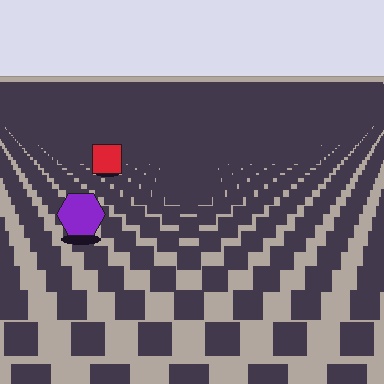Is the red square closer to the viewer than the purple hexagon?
No. The purple hexagon is closer — you can tell from the texture gradient: the ground texture is coarser near it.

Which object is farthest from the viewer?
The red square is farthest from the viewer. It appears smaller and the ground texture around it is denser.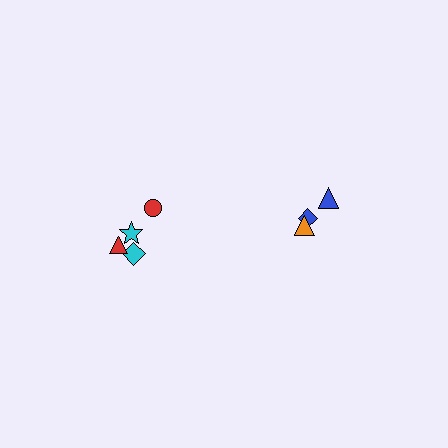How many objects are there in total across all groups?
There are 8 objects.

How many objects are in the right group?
There are 3 objects.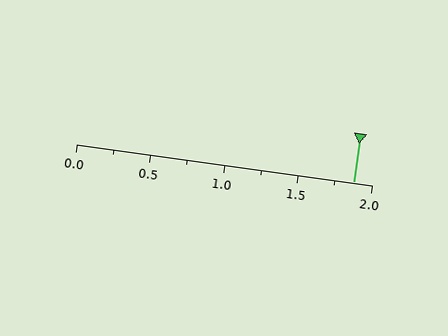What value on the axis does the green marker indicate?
The marker indicates approximately 1.88.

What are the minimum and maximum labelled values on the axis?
The axis runs from 0.0 to 2.0.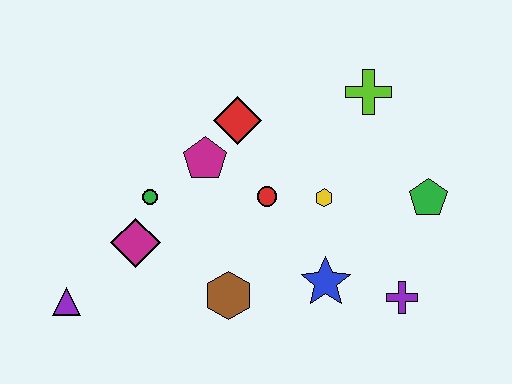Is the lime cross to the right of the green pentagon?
No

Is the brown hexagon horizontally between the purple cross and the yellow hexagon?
No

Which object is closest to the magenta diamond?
The green circle is closest to the magenta diamond.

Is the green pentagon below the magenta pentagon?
Yes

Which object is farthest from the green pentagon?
The purple triangle is farthest from the green pentagon.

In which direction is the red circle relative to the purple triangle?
The red circle is to the right of the purple triangle.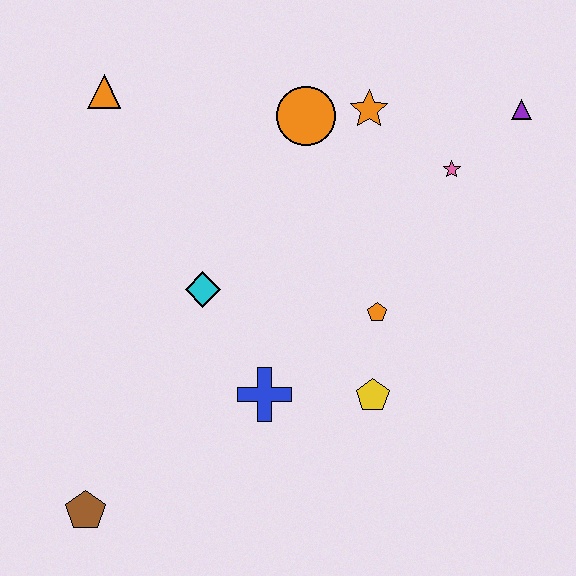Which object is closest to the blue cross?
The yellow pentagon is closest to the blue cross.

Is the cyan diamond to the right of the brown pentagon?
Yes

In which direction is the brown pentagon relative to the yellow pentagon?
The brown pentagon is to the left of the yellow pentagon.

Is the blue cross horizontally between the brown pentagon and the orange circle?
Yes